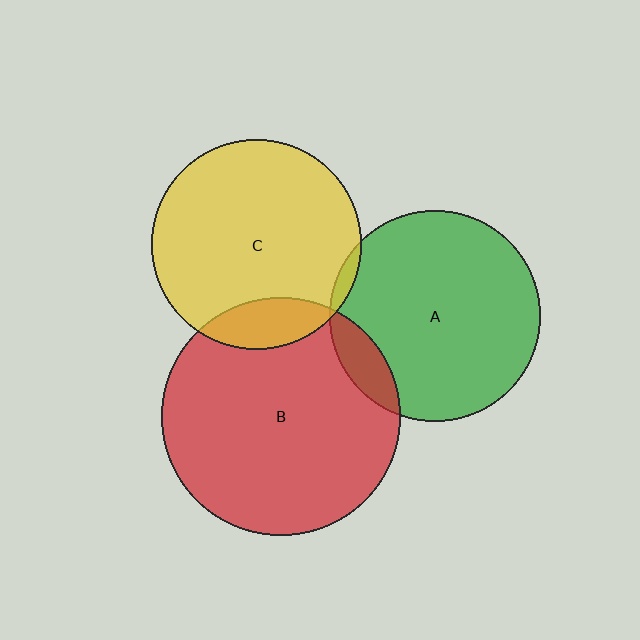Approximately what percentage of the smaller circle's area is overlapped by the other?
Approximately 10%.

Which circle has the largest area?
Circle B (red).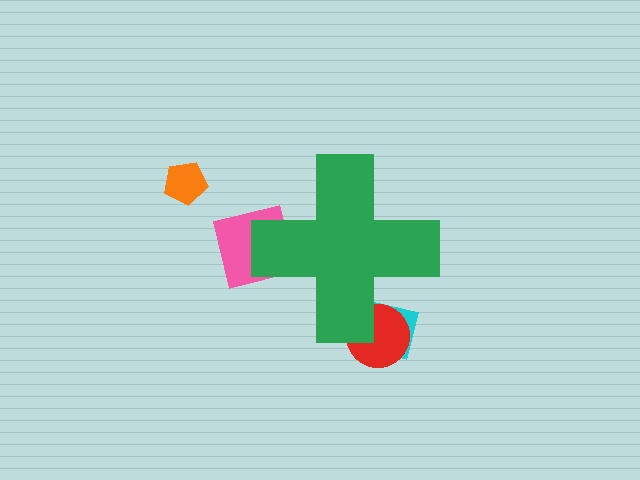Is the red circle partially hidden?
Yes, the red circle is partially hidden behind the green cross.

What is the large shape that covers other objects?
A green cross.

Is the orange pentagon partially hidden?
No, the orange pentagon is fully visible.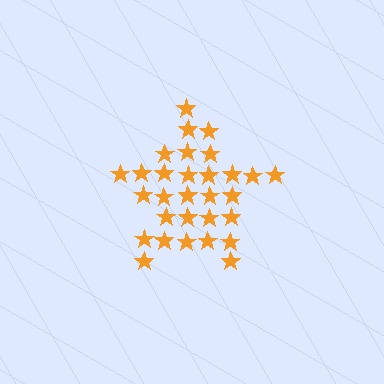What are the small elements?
The small elements are stars.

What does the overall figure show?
The overall figure shows a star.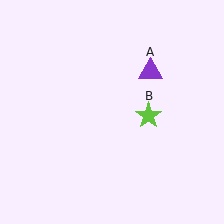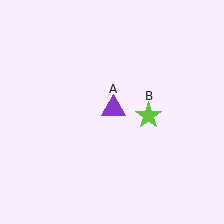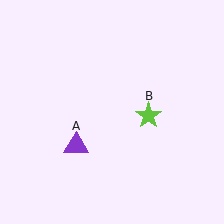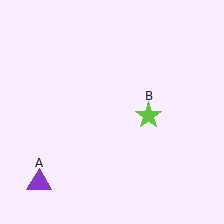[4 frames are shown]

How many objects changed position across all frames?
1 object changed position: purple triangle (object A).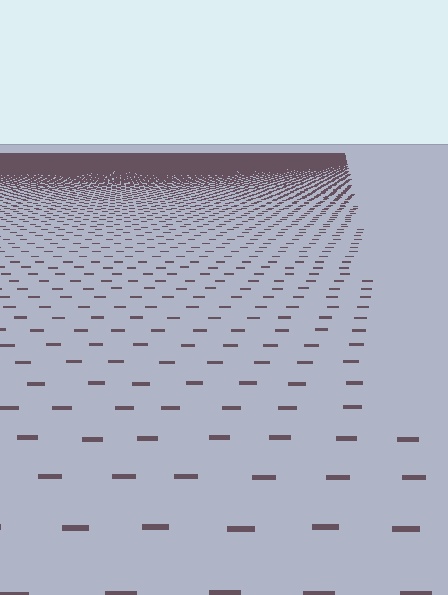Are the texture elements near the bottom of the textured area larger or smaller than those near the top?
Larger. Near the bottom, elements are closer to the viewer and appear at a bigger on-screen size.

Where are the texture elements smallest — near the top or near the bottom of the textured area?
Near the top.